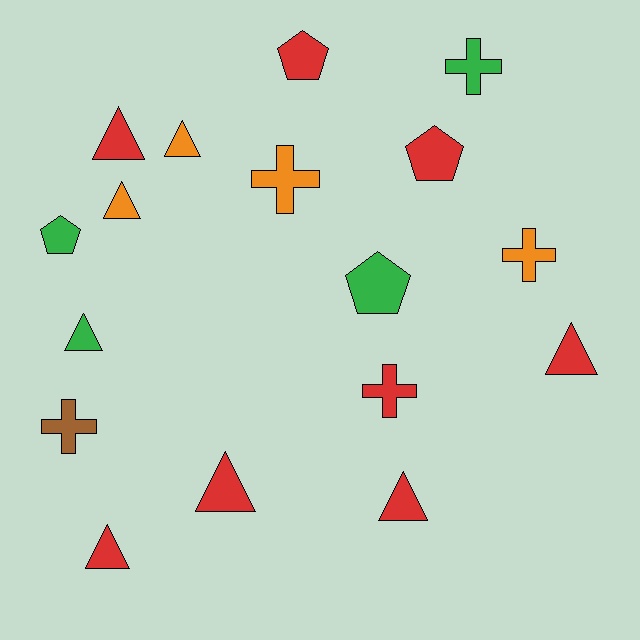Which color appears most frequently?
Red, with 8 objects.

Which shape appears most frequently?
Triangle, with 8 objects.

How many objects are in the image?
There are 17 objects.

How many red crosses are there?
There is 1 red cross.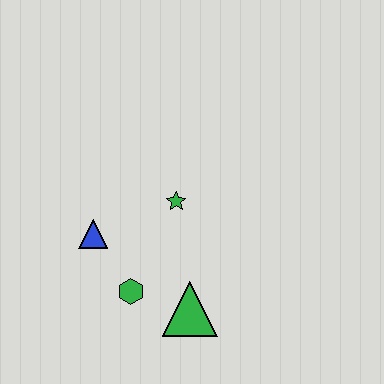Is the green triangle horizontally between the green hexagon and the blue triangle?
No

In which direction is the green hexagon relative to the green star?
The green hexagon is below the green star.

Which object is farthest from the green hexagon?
The green star is farthest from the green hexagon.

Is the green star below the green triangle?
No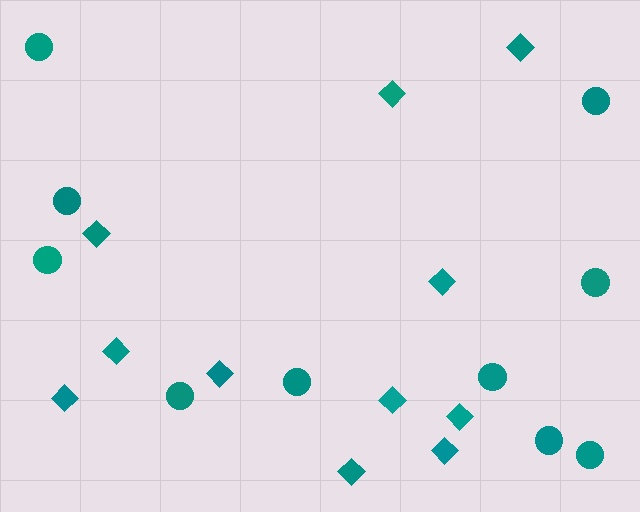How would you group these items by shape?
There are 2 groups: one group of circles (10) and one group of diamonds (11).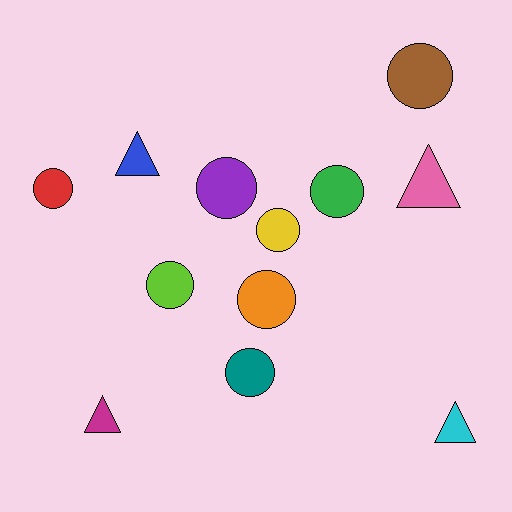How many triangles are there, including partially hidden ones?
There are 4 triangles.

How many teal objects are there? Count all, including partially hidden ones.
There is 1 teal object.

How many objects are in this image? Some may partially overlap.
There are 12 objects.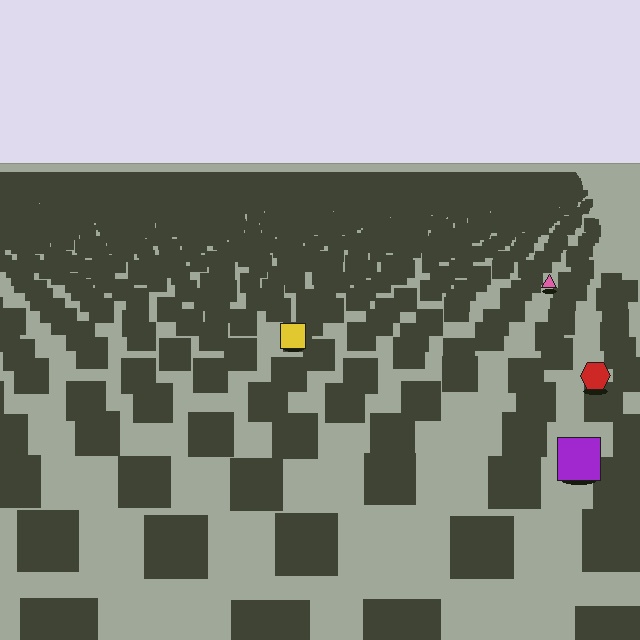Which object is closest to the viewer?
The purple square is closest. The texture marks near it are larger and more spread out.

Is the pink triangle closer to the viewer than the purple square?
No. The purple square is closer — you can tell from the texture gradient: the ground texture is coarser near it.